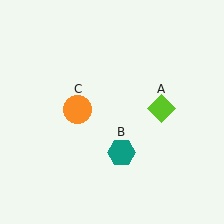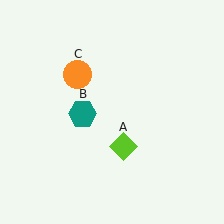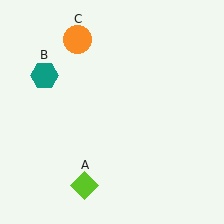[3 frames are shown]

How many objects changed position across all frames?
3 objects changed position: lime diamond (object A), teal hexagon (object B), orange circle (object C).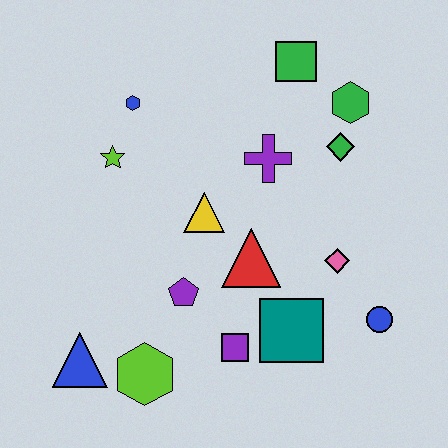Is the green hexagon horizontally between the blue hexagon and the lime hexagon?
No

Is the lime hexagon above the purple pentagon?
No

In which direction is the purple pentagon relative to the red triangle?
The purple pentagon is to the left of the red triangle.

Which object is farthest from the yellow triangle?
The blue circle is farthest from the yellow triangle.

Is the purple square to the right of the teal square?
No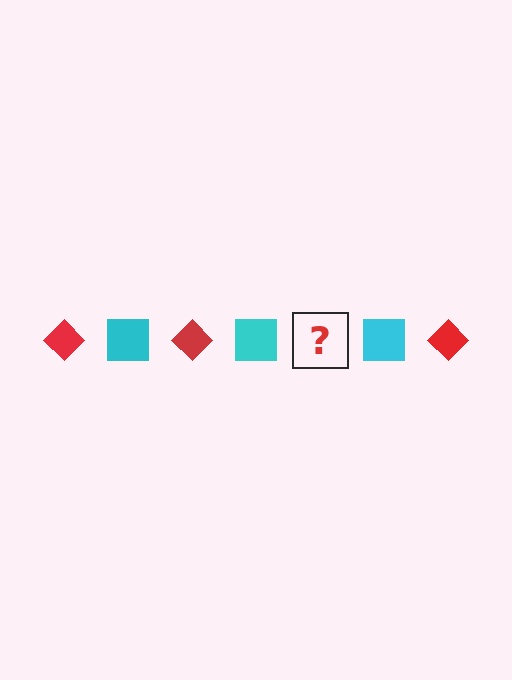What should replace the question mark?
The question mark should be replaced with a red diamond.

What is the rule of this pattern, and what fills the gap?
The rule is that the pattern alternates between red diamond and cyan square. The gap should be filled with a red diamond.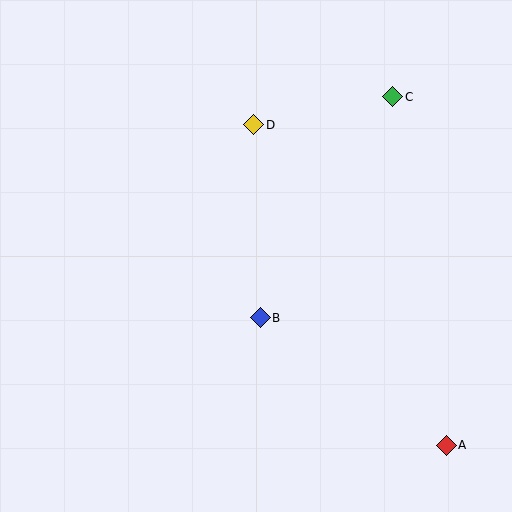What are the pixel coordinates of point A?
Point A is at (446, 445).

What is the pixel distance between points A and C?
The distance between A and C is 353 pixels.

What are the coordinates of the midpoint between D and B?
The midpoint between D and B is at (257, 221).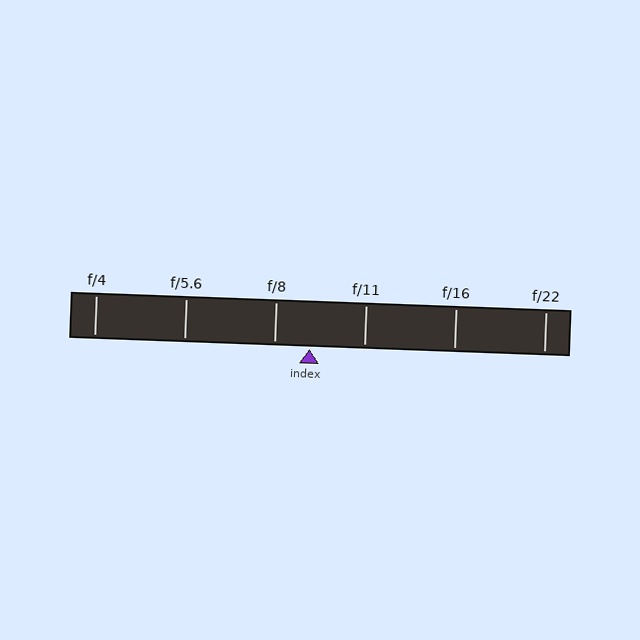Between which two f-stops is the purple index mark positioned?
The index mark is between f/8 and f/11.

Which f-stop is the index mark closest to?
The index mark is closest to f/8.